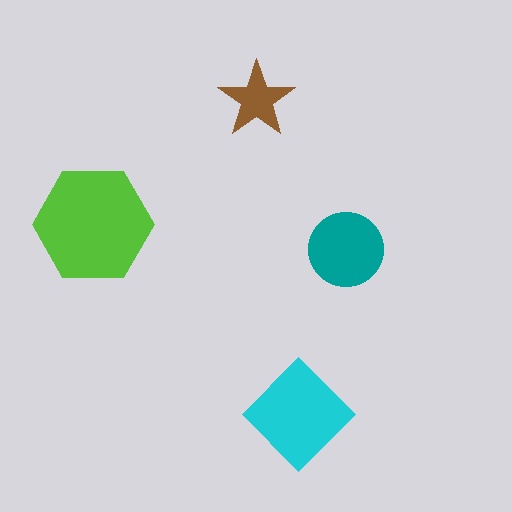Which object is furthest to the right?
The teal circle is rightmost.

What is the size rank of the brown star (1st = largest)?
4th.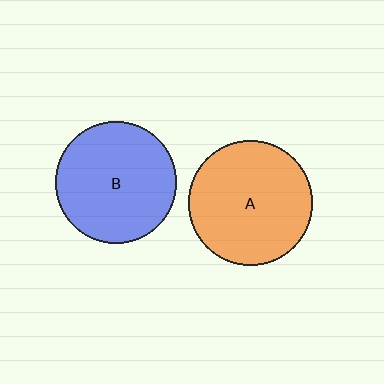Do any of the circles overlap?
No, none of the circles overlap.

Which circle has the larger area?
Circle A (orange).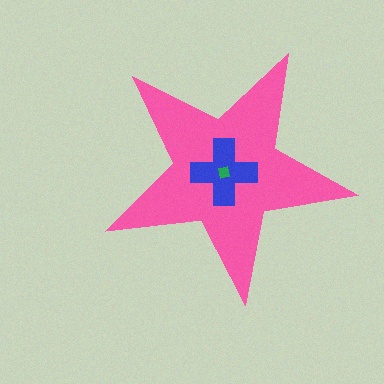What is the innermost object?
The green square.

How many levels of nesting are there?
3.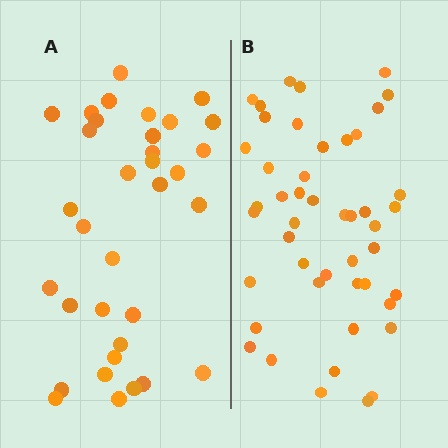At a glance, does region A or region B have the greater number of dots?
Region B (the right region) has more dots.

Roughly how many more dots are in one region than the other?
Region B has approximately 15 more dots than region A.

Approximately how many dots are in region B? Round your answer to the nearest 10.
About 50 dots. (The exact count is 47, which rounds to 50.)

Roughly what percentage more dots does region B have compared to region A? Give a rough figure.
About 40% more.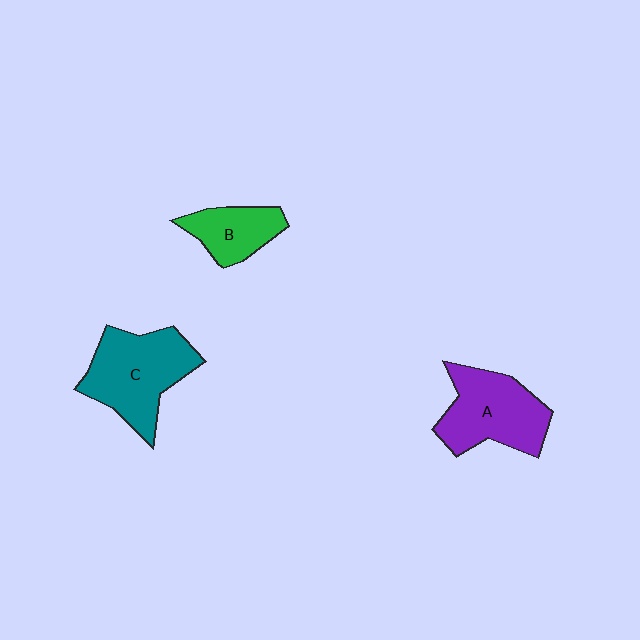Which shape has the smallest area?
Shape B (green).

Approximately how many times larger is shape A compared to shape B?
Approximately 1.7 times.